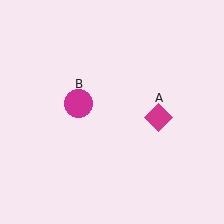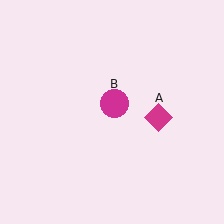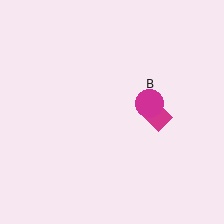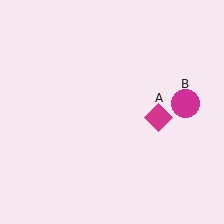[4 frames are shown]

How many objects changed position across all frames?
1 object changed position: magenta circle (object B).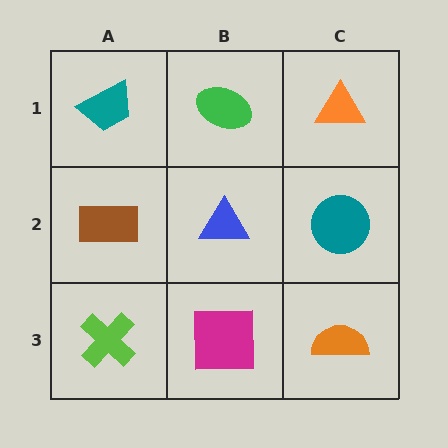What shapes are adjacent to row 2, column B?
A green ellipse (row 1, column B), a magenta square (row 3, column B), a brown rectangle (row 2, column A), a teal circle (row 2, column C).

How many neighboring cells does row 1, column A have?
2.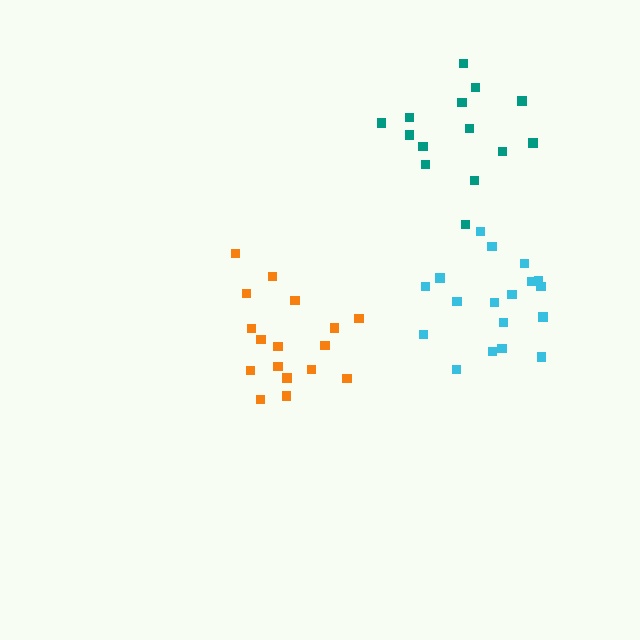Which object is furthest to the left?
The orange cluster is leftmost.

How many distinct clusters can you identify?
There are 3 distinct clusters.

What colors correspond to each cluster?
The clusters are colored: orange, teal, cyan.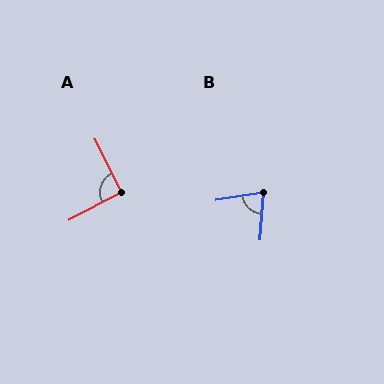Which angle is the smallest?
B, at approximately 77 degrees.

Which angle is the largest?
A, at approximately 91 degrees.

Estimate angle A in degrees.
Approximately 91 degrees.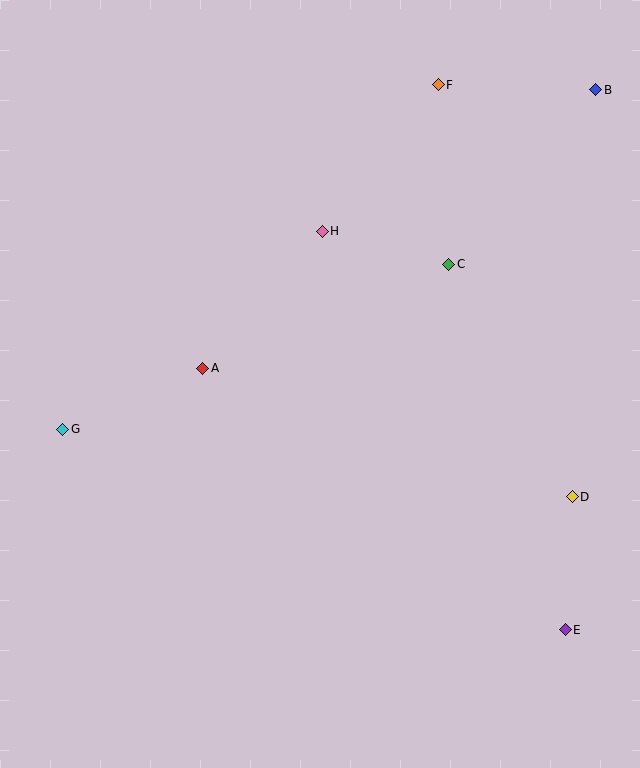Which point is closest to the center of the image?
Point A at (203, 368) is closest to the center.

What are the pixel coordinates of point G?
Point G is at (63, 429).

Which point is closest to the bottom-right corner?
Point E is closest to the bottom-right corner.